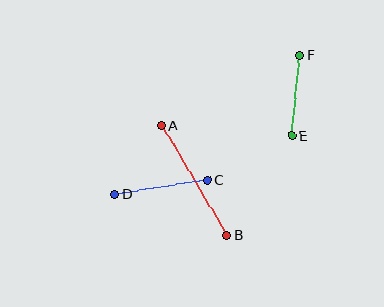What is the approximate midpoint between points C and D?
The midpoint is at approximately (161, 187) pixels.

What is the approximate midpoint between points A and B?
The midpoint is at approximately (194, 180) pixels.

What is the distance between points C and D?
The distance is approximately 93 pixels.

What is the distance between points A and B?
The distance is approximately 128 pixels.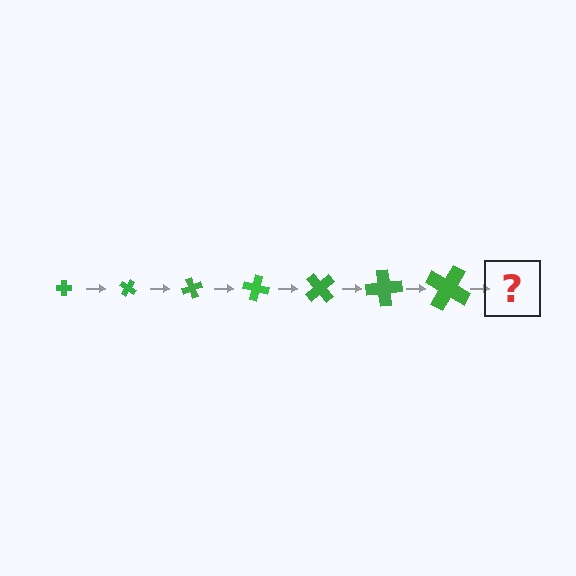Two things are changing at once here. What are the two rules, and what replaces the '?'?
The two rules are that the cross grows larger each step and it rotates 35 degrees each step. The '?' should be a cross, larger than the previous one and rotated 245 degrees from the start.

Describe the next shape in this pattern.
It should be a cross, larger than the previous one and rotated 245 degrees from the start.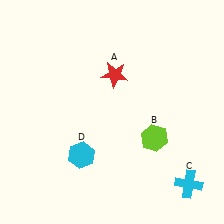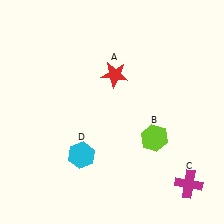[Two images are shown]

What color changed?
The cross (C) changed from cyan in Image 1 to magenta in Image 2.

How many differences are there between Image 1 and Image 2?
There is 1 difference between the two images.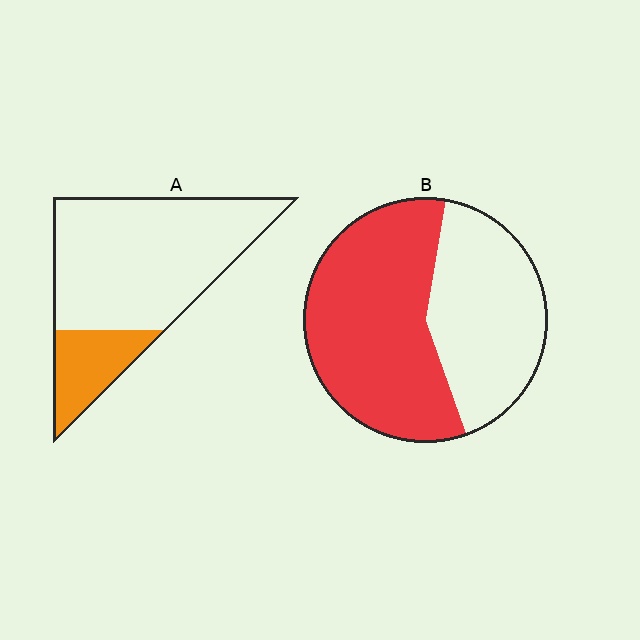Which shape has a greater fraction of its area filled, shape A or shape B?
Shape B.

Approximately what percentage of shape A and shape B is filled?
A is approximately 20% and B is approximately 60%.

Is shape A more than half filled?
No.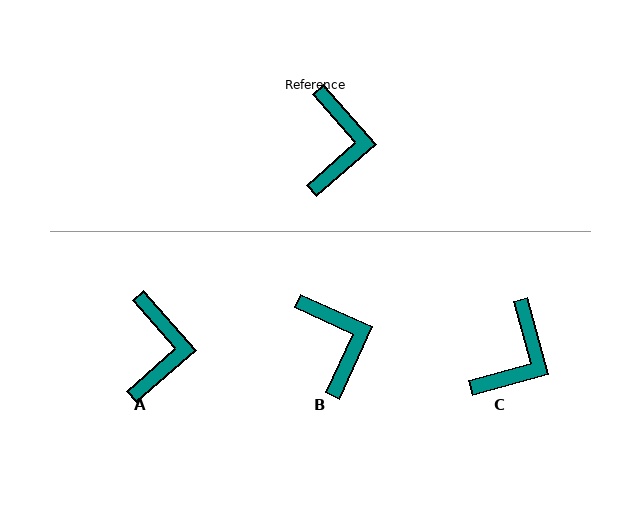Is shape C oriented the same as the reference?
No, it is off by about 26 degrees.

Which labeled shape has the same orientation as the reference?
A.